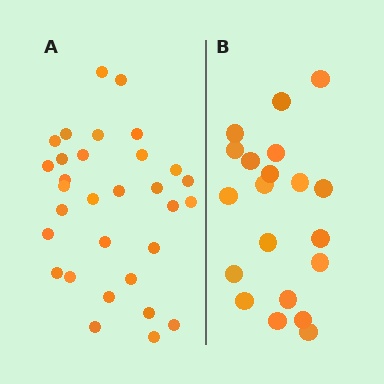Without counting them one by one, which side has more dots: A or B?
Region A (the left region) has more dots.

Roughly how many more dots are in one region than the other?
Region A has roughly 12 or so more dots than region B.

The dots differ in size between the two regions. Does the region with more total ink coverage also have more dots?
No. Region B has more total ink coverage because its dots are larger, but region A actually contains more individual dots. Total area can be misleading — the number of items is what matters here.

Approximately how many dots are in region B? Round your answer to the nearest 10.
About 20 dots.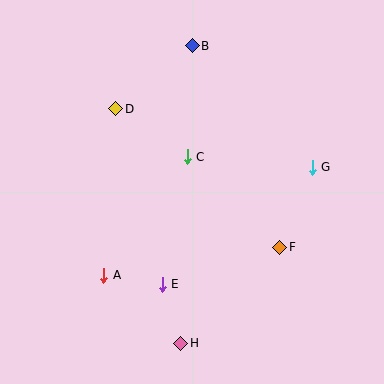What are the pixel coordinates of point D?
Point D is at (116, 109).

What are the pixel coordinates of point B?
Point B is at (192, 46).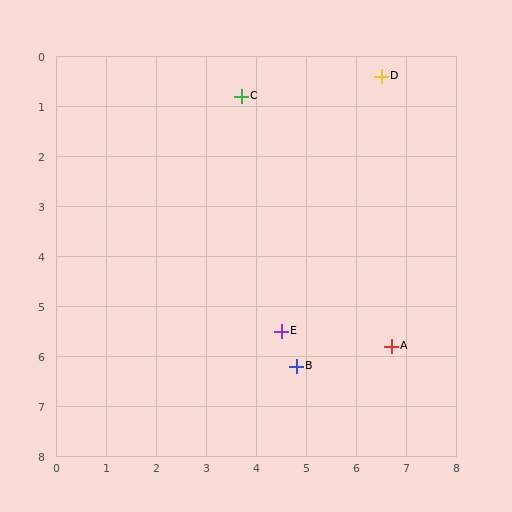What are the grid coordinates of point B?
Point B is at approximately (4.8, 6.2).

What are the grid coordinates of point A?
Point A is at approximately (6.7, 5.8).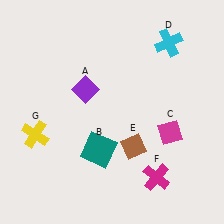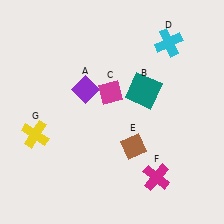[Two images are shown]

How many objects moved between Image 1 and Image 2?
2 objects moved between the two images.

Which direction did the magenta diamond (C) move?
The magenta diamond (C) moved left.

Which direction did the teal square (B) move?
The teal square (B) moved up.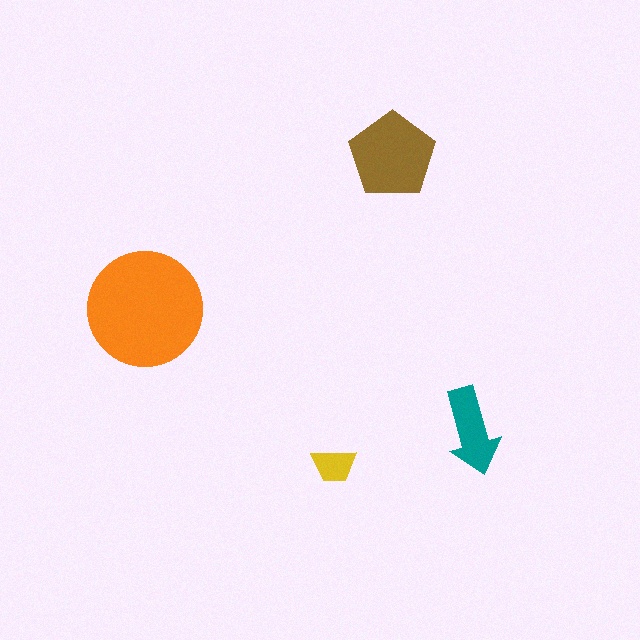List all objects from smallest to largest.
The yellow trapezoid, the teal arrow, the brown pentagon, the orange circle.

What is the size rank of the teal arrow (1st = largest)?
3rd.